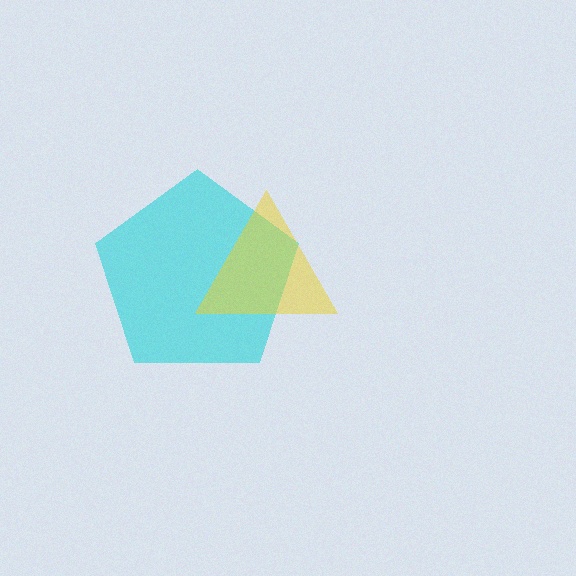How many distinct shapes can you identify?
There are 2 distinct shapes: a cyan pentagon, a yellow triangle.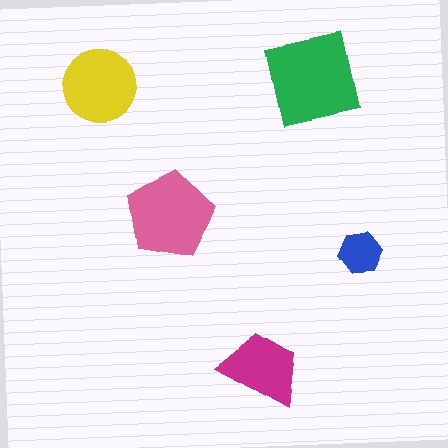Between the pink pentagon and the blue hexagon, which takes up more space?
The pink pentagon.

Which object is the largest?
The green square.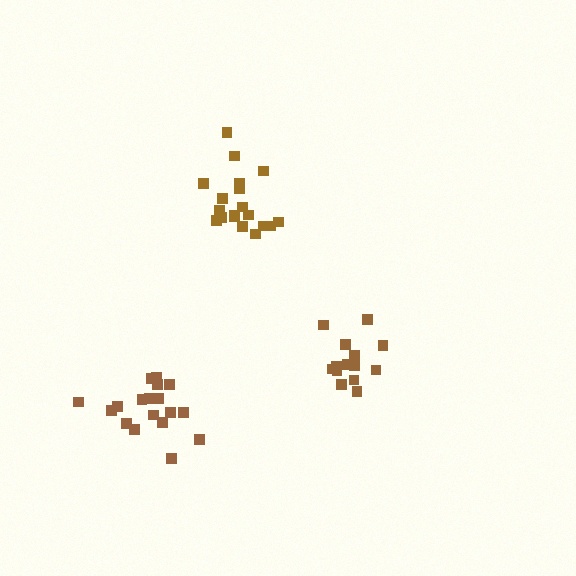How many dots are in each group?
Group 1: 19 dots, Group 2: 14 dots, Group 3: 18 dots (51 total).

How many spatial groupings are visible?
There are 3 spatial groupings.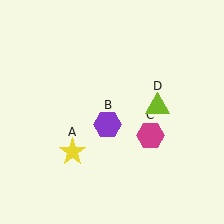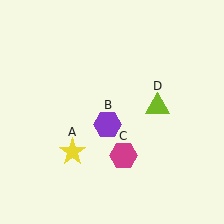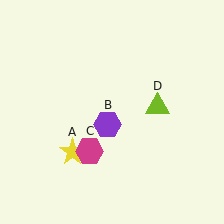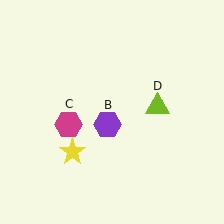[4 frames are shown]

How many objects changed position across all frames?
1 object changed position: magenta hexagon (object C).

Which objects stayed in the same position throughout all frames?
Yellow star (object A) and purple hexagon (object B) and lime triangle (object D) remained stationary.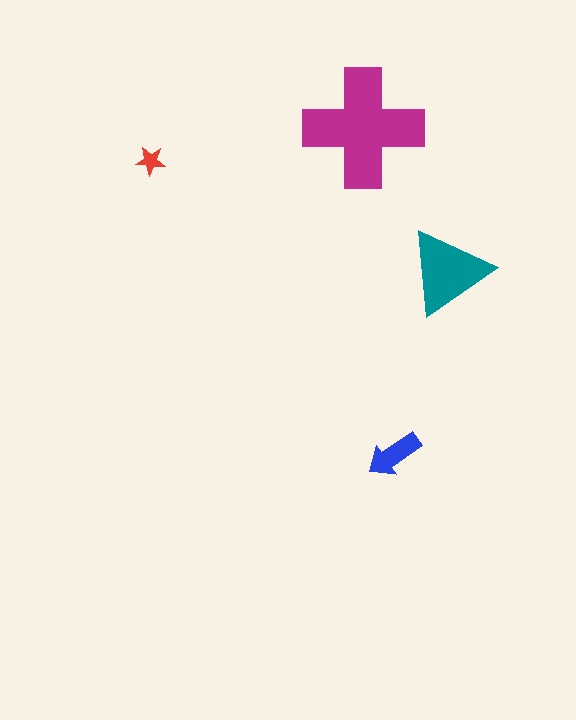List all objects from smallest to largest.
The red star, the blue arrow, the teal triangle, the magenta cross.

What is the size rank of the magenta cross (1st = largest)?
1st.